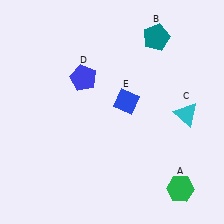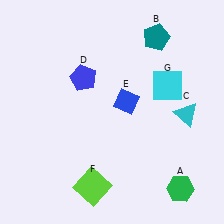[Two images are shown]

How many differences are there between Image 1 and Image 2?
There are 2 differences between the two images.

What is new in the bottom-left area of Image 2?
A lime square (F) was added in the bottom-left area of Image 2.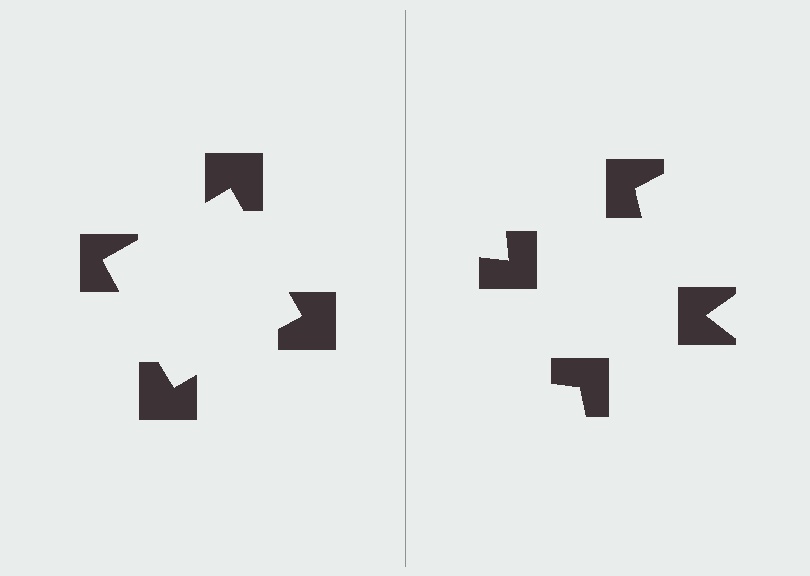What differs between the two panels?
The notched squares are positioned identically on both sides; only the wedge orientations differ. On the left they align to a square; on the right they are misaligned.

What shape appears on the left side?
An illusory square.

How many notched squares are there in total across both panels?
8 — 4 on each side.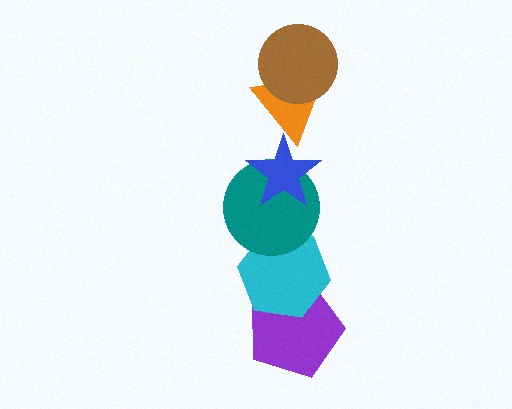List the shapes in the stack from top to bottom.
From top to bottom: the brown circle, the orange triangle, the blue star, the teal circle, the cyan hexagon, the purple pentagon.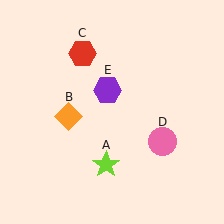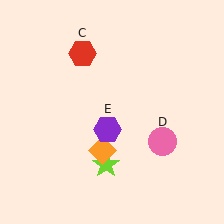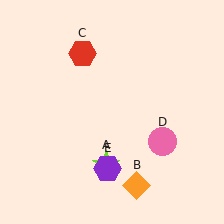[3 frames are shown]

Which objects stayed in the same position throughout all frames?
Lime star (object A) and red hexagon (object C) and pink circle (object D) remained stationary.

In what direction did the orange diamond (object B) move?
The orange diamond (object B) moved down and to the right.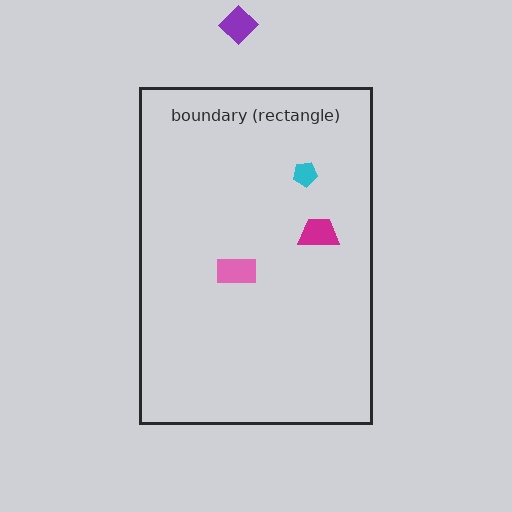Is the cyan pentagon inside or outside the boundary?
Inside.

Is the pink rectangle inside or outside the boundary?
Inside.